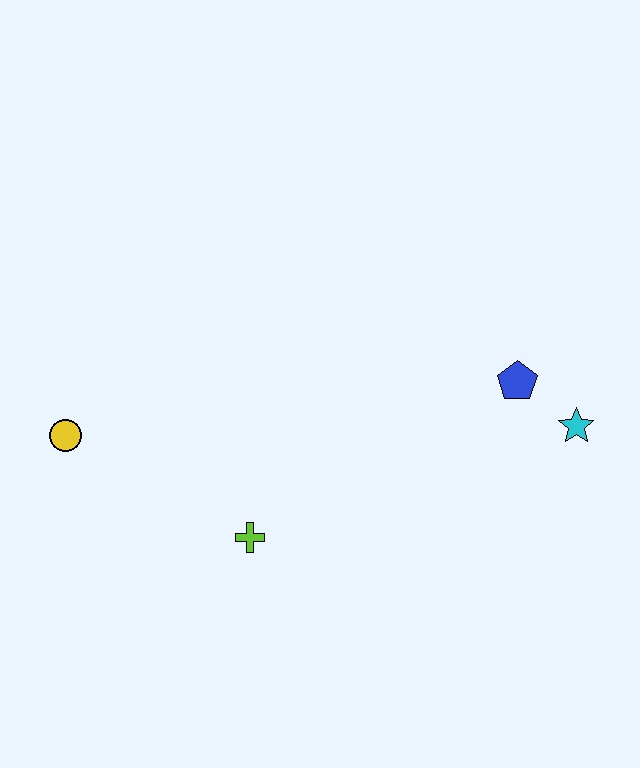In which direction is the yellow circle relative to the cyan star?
The yellow circle is to the left of the cyan star.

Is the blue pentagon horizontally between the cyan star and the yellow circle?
Yes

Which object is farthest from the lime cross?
The cyan star is farthest from the lime cross.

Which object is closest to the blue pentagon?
The cyan star is closest to the blue pentagon.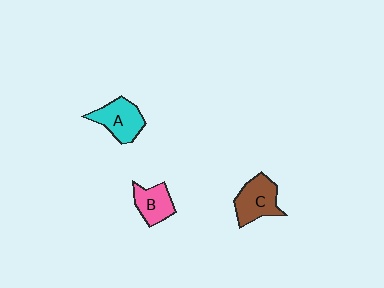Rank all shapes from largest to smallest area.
From largest to smallest: C (brown), A (cyan), B (pink).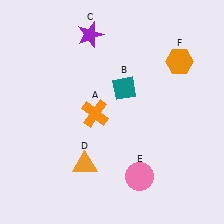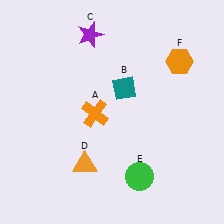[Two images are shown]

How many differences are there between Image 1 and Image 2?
There is 1 difference between the two images.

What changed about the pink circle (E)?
In Image 1, E is pink. In Image 2, it changed to green.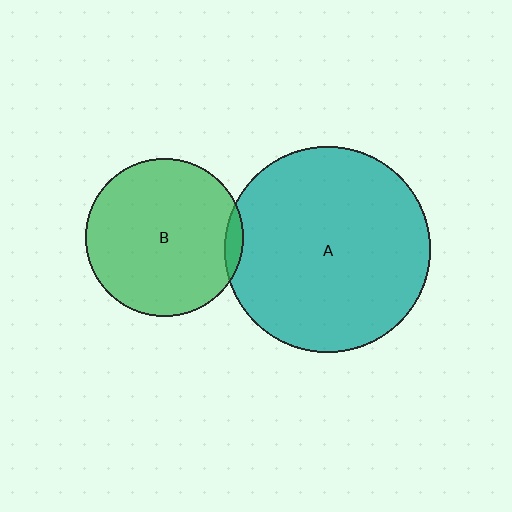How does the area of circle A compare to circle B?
Approximately 1.7 times.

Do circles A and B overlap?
Yes.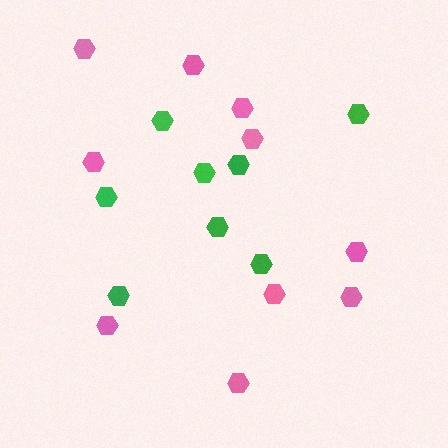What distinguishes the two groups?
There are 2 groups: one group of pink hexagons (10) and one group of green hexagons (8).